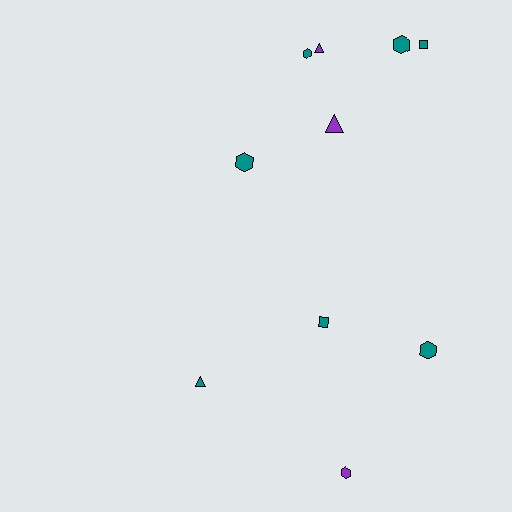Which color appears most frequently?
Teal, with 7 objects.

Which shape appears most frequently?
Hexagon, with 5 objects.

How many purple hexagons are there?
There is 1 purple hexagon.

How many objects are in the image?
There are 10 objects.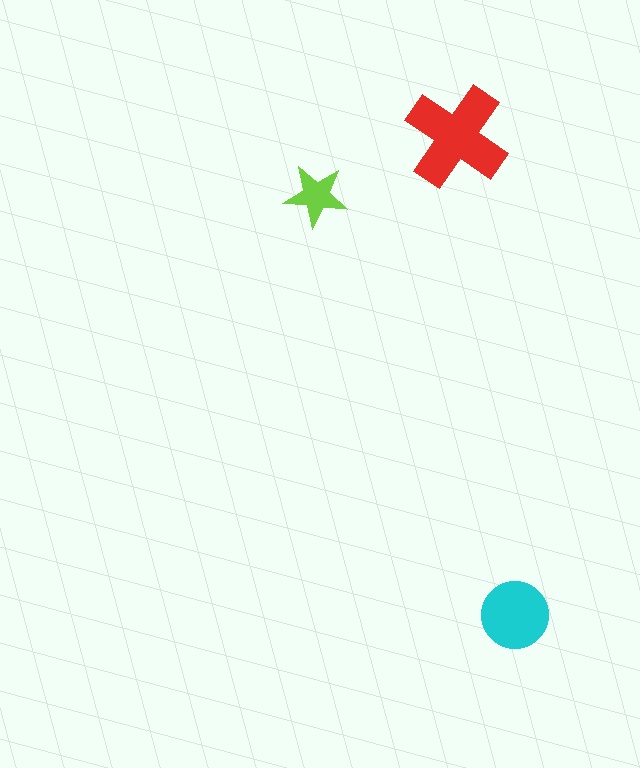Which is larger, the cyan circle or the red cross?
The red cross.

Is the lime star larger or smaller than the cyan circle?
Smaller.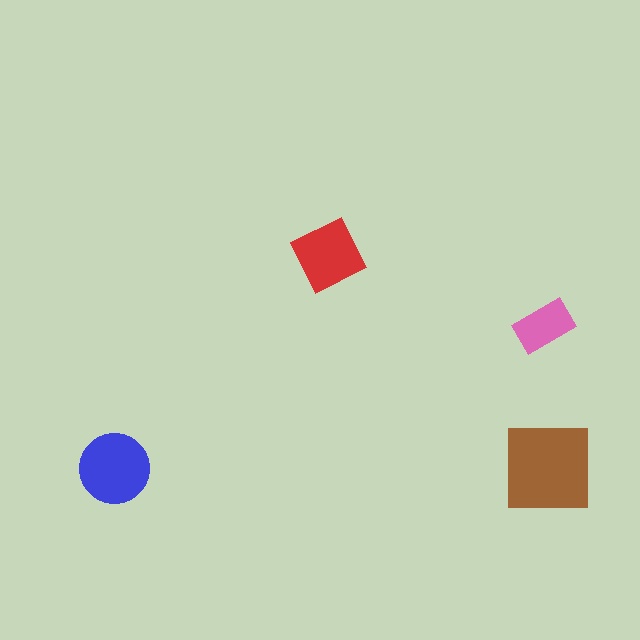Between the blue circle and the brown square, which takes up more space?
The brown square.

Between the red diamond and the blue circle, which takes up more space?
The blue circle.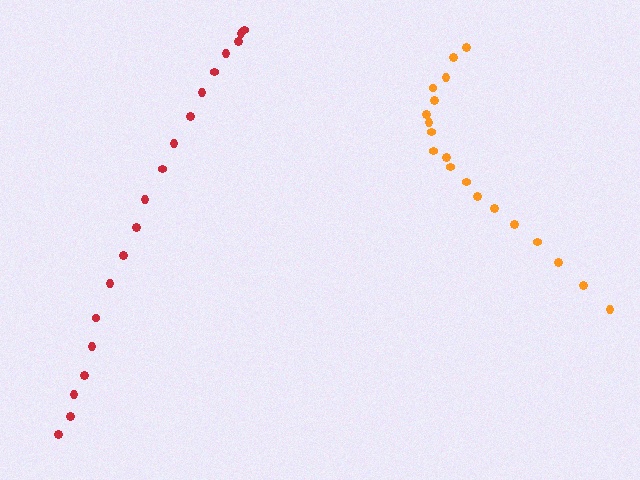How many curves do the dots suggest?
There are 2 distinct paths.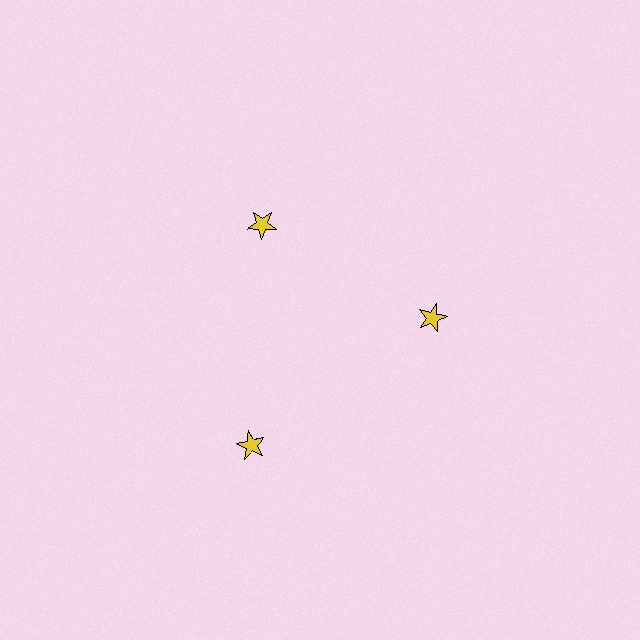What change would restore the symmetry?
The symmetry would be restored by moving it inward, back onto the ring so that all 3 stars sit at equal angles and equal distance from the center.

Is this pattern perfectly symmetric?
No. The 3 yellow stars are arranged in a ring, but one element near the 7 o'clock position is pushed outward from the center, breaking the 3-fold rotational symmetry.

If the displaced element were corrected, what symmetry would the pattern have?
It would have 3-fold rotational symmetry — the pattern would map onto itself every 120 degrees.